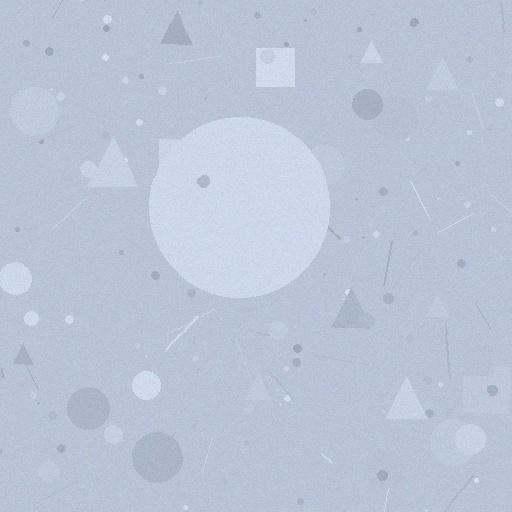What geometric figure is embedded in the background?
A circle is embedded in the background.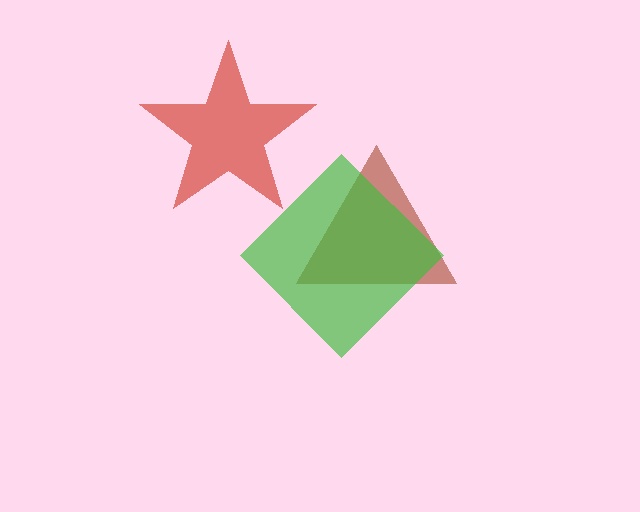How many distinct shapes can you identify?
There are 3 distinct shapes: a brown triangle, a red star, a green diamond.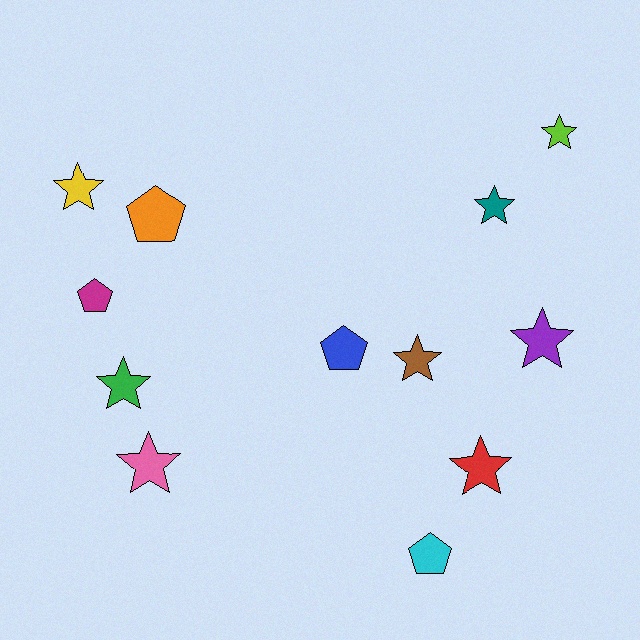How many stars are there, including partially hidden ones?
There are 8 stars.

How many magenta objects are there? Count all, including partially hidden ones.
There is 1 magenta object.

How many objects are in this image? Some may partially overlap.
There are 12 objects.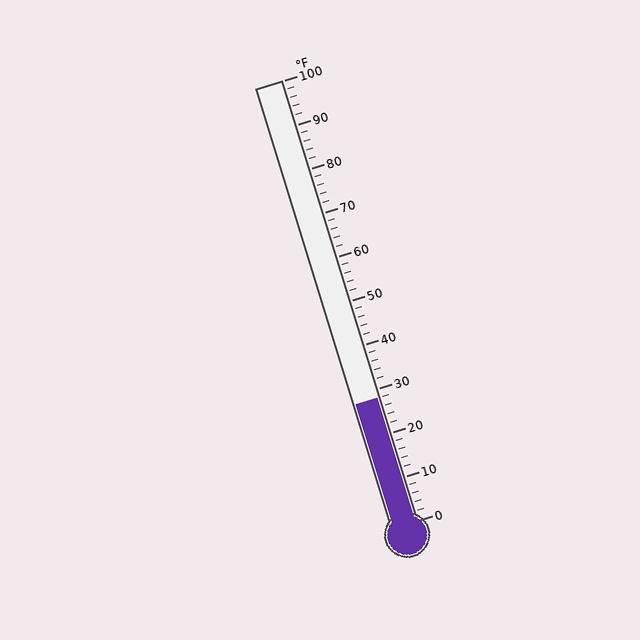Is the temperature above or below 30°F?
The temperature is below 30°F.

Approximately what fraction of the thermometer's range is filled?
The thermometer is filled to approximately 30% of its range.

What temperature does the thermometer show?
The thermometer shows approximately 28°F.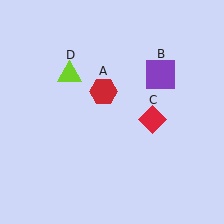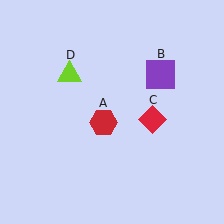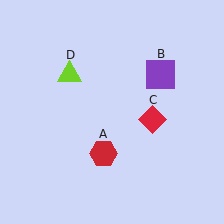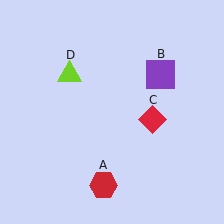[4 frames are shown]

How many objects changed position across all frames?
1 object changed position: red hexagon (object A).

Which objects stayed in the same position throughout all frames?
Purple square (object B) and red diamond (object C) and lime triangle (object D) remained stationary.